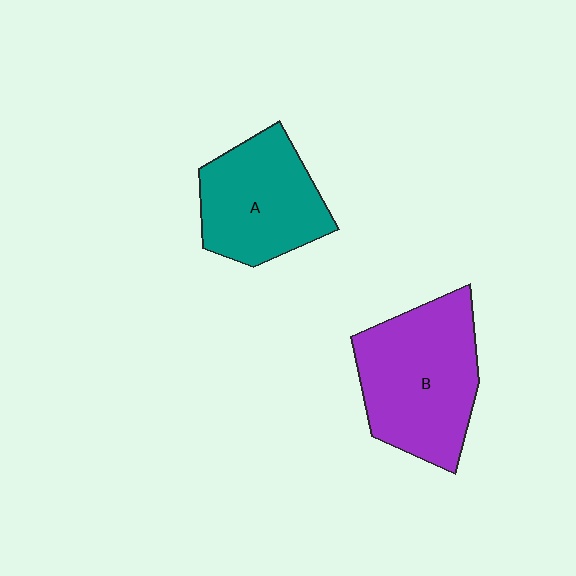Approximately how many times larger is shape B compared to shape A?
Approximately 1.2 times.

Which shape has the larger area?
Shape B (purple).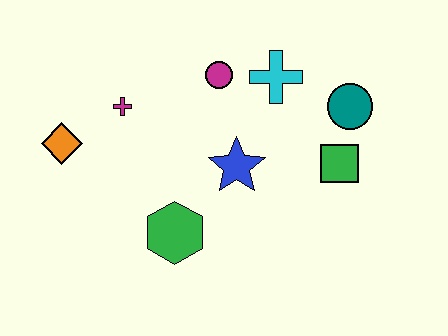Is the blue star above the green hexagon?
Yes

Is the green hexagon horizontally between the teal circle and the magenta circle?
No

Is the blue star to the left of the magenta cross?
No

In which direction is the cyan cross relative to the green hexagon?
The cyan cross is above the green hexagon.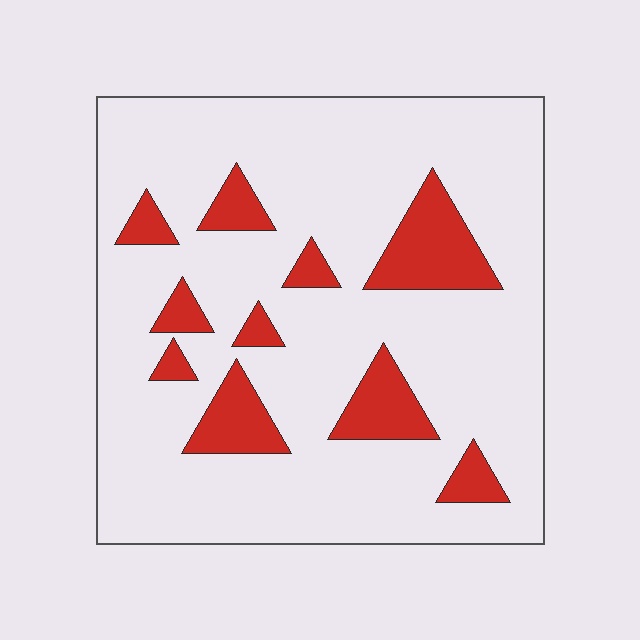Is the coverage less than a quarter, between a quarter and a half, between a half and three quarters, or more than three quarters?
Less than a quarter.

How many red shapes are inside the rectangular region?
10.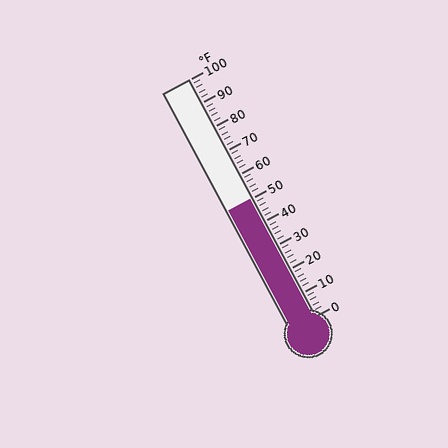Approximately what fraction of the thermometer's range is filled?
The thermometer is filled to approximately 50% of its range.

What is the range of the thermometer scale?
The thermometer scale ranges from 0°F to 100°F.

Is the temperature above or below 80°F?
The temperature is below 80°F.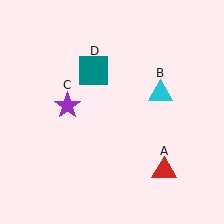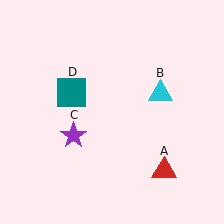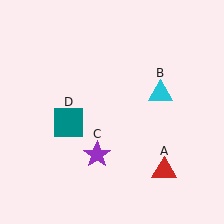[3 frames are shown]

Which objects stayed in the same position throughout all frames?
Red triangle (object A) and cyan triangle (object B) remained stationary.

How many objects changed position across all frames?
2 objects changed position: purple star (object C), teal square (object D).